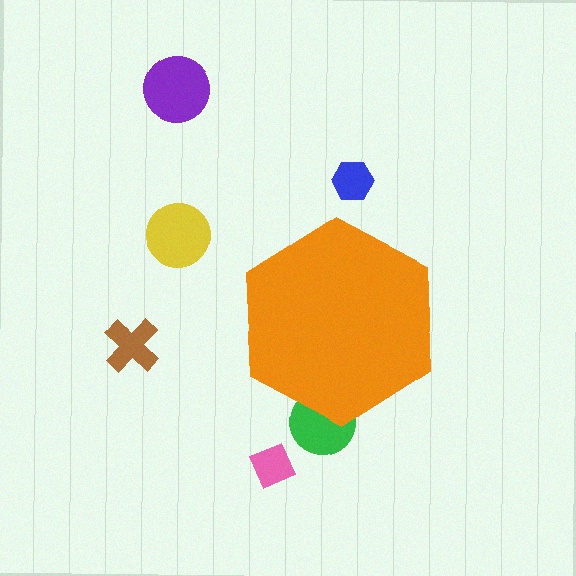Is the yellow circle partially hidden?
No, the yellow circle is fully visible.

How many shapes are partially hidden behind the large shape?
1 shape is partially hidden.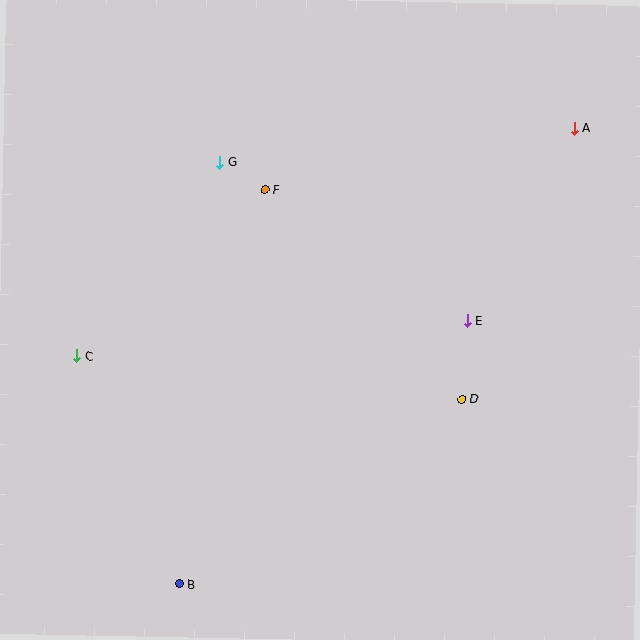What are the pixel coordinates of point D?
Point D is at (462, 399).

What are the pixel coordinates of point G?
Point G is at (220, 162).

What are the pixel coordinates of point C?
Point C is at (77, 356).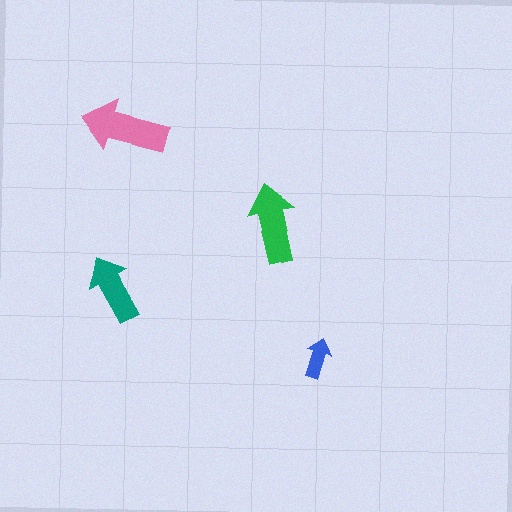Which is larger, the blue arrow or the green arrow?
The green one.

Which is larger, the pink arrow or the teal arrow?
The pink one.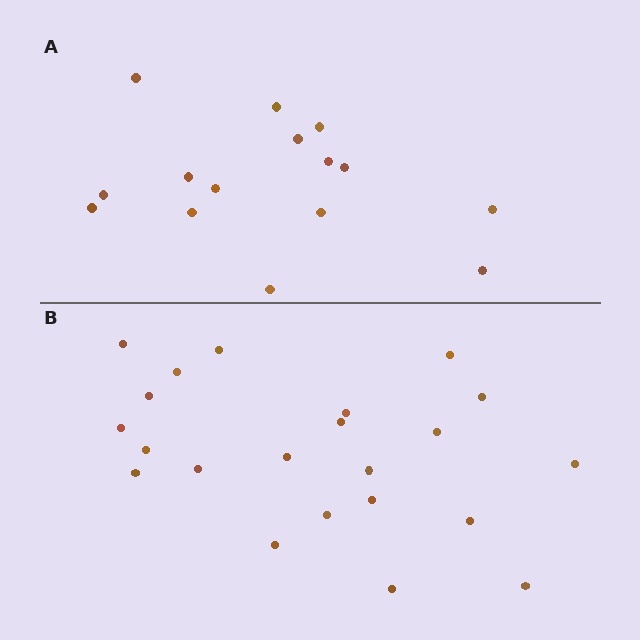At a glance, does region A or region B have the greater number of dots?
Region B (the bottom region) has more dots.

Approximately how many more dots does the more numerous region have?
Region B has roughly 8 or so more dots than region A.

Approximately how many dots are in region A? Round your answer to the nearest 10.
About 20 dots. (The exact count is 15, which rounds to 20.)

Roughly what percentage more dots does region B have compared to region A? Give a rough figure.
About 45% more.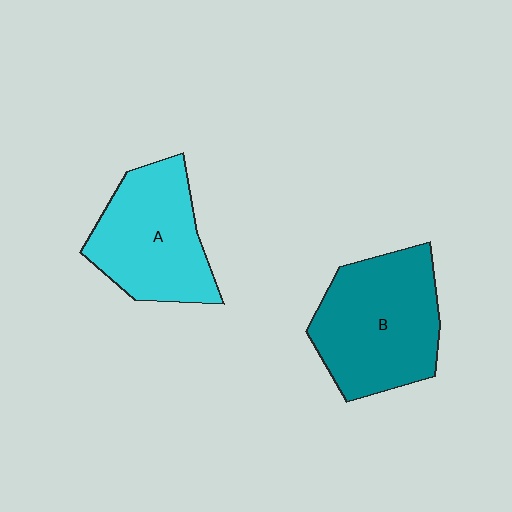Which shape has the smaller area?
Shape A (cyan).